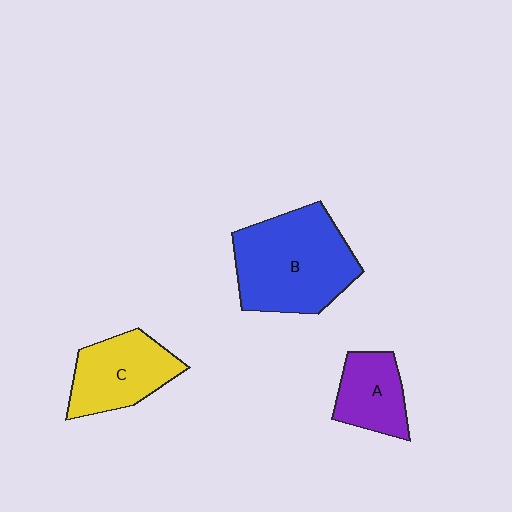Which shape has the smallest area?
Shape A (purple).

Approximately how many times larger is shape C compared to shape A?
Approximately 1.3 times.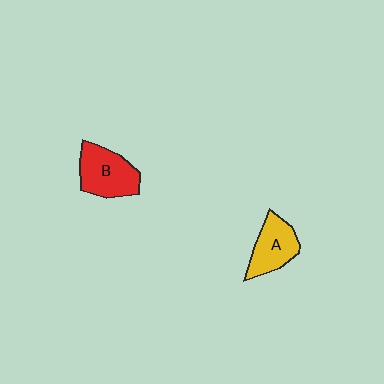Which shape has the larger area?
Shape B (red).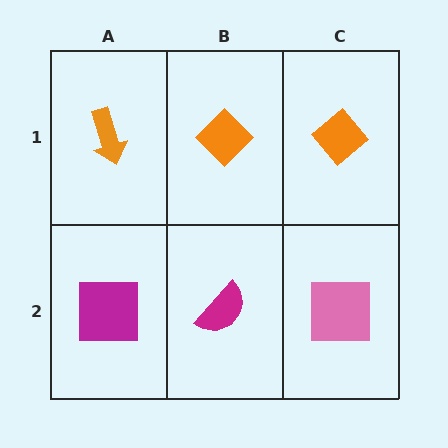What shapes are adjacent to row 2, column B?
An orange diamond (row 1, column B), a magenta square (row 2, column A), a pink square (row 2, column C).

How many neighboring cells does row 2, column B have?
3.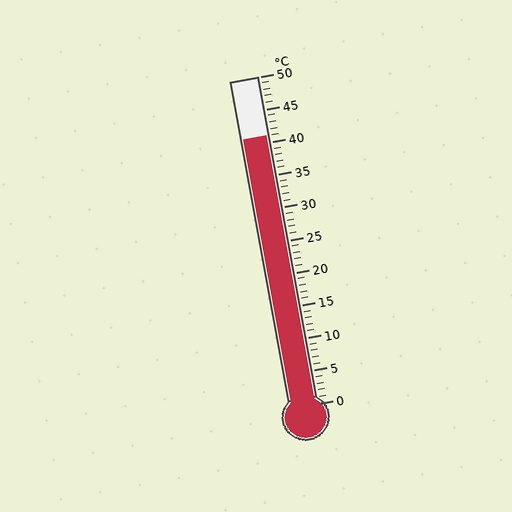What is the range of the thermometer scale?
The thermometer scale ranges from 0°C to 50°C.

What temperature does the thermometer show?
The thermometer shows approximately 41°C.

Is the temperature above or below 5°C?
The temperature is above 5°C.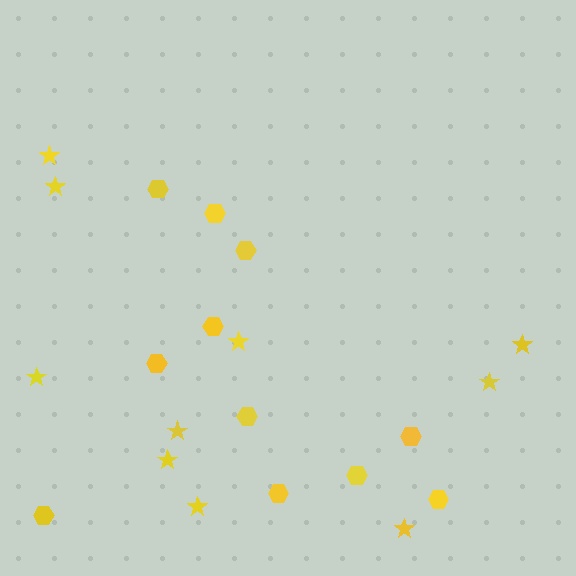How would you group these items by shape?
There are 2 groups: one group of hexagons (11) and one group of stars (10).